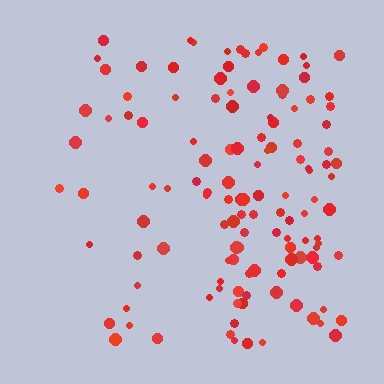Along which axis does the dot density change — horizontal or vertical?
Horizontal.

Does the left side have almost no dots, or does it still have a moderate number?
Still a moderate number, just noticeably fewer than the right.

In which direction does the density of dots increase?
From left to right, with the right side densest.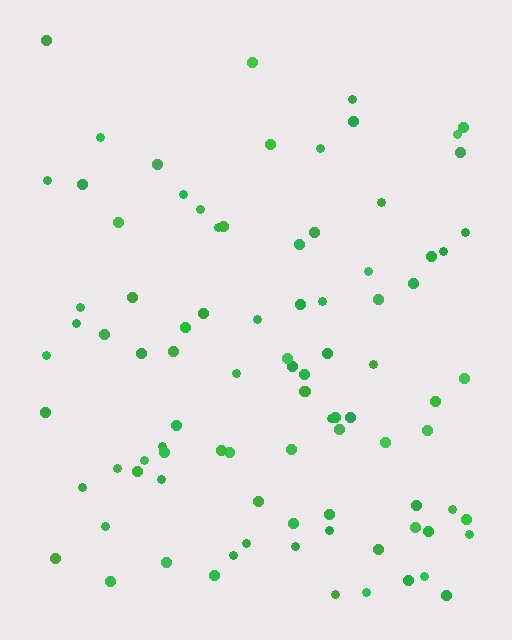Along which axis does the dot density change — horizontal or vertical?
Vertical.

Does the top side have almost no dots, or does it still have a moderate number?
Still a moderate number, just noticeably fewer than the bottom.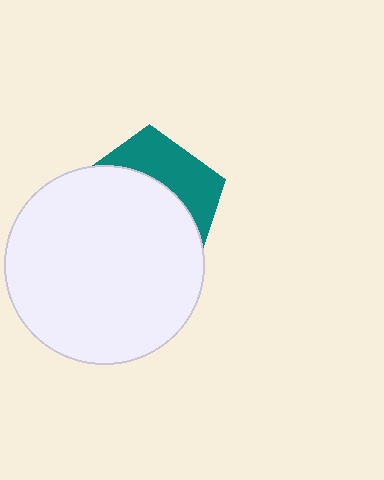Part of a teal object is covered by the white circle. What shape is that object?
It is a pentagon.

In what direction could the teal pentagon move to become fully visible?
The teal pentagon could move up. That would shift it out from behind the white circle entirely.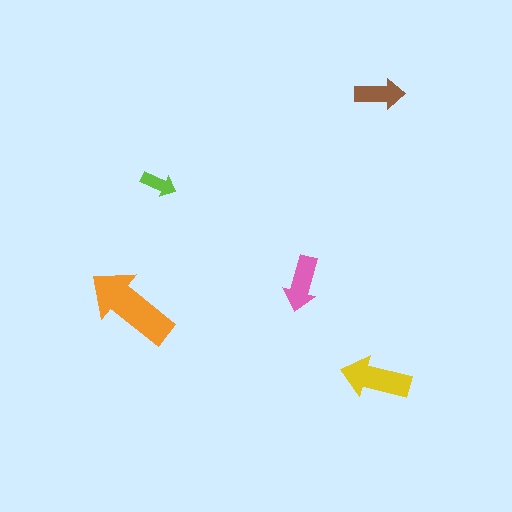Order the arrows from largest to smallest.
the orange one, the yellow one, the pink one, the brown one, the lime one.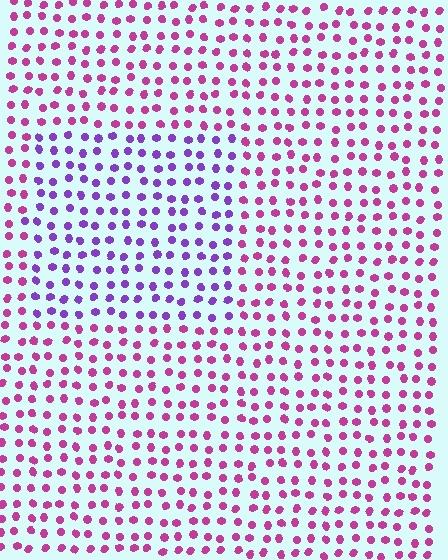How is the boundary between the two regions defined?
The boundary is defined purely by a slight shift in hue (about 45 degrees). Spacing, size, and orientation are identical on both sides.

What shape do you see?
I see a rectangle.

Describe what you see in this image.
The image is filled with small magenta elements in a uniform arrangement. A rectangle-shaped region is visible where the elements are tinted to a slightly different hue, forming a subtle color boundary.